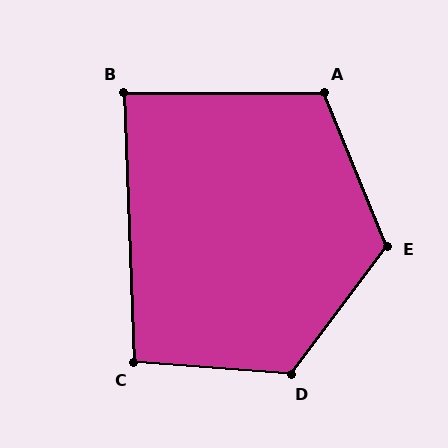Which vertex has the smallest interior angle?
B, at approximately 88 degrees.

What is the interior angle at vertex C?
Approximately 97 degrees (obtuse).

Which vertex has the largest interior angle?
D, at approximately 122 degrees.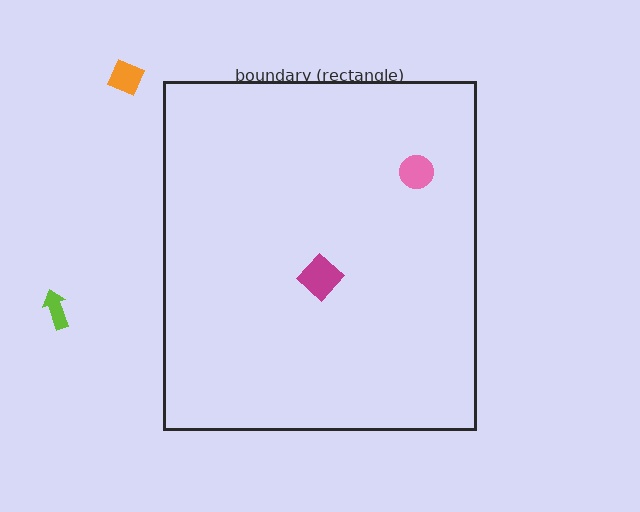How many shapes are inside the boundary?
2 inside, 2 outside.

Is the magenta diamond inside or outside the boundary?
Inside.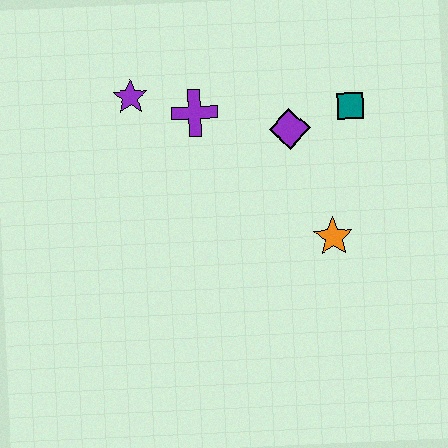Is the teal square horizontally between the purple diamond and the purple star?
No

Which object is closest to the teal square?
The purple diamond is closest to the teal square.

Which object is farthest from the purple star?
The orange star is farthest from the purple star.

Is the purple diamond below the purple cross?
Yes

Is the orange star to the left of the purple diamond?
No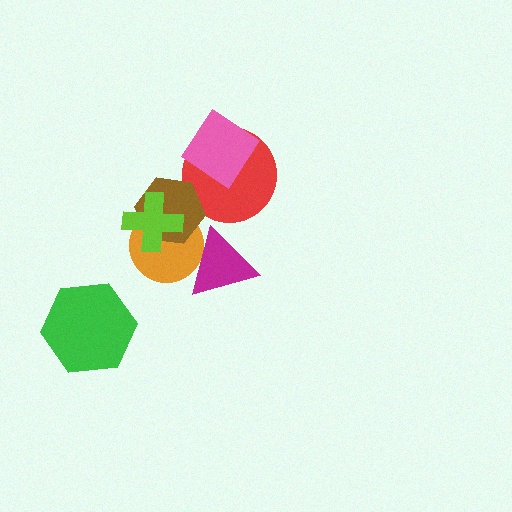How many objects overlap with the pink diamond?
1 object overlaps with the pink diamond.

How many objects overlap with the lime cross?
2 objects overlap with the lime cross.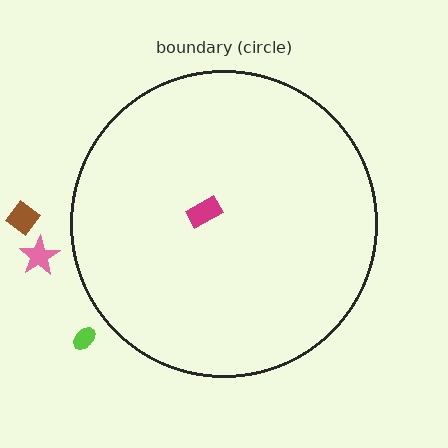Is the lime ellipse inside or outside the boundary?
Outside.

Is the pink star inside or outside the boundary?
Outside.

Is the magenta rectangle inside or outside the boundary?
Inside.